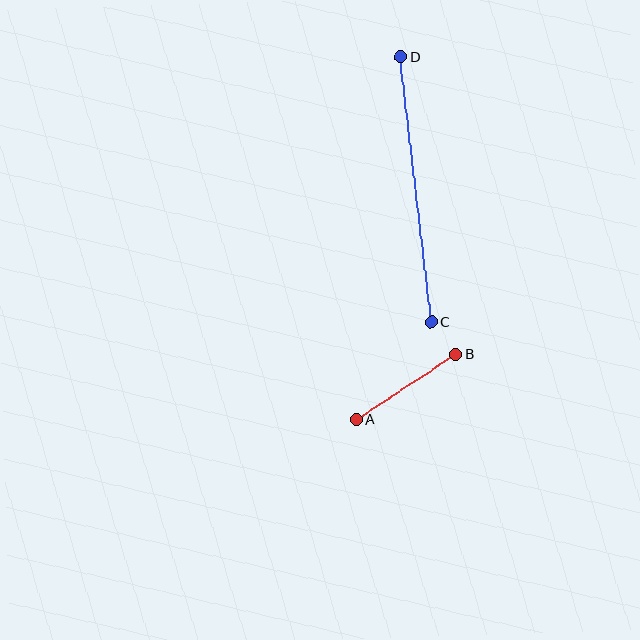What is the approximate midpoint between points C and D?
The midpoint is at approximately (416, 190) pixels.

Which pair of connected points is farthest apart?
Points C and D are farthest apart.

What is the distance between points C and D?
The distance is approximately 267 pixels.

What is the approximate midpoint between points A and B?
The midpoint is at approximately (406, 387) pixels.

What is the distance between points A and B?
The distance is approximately 119 pixels.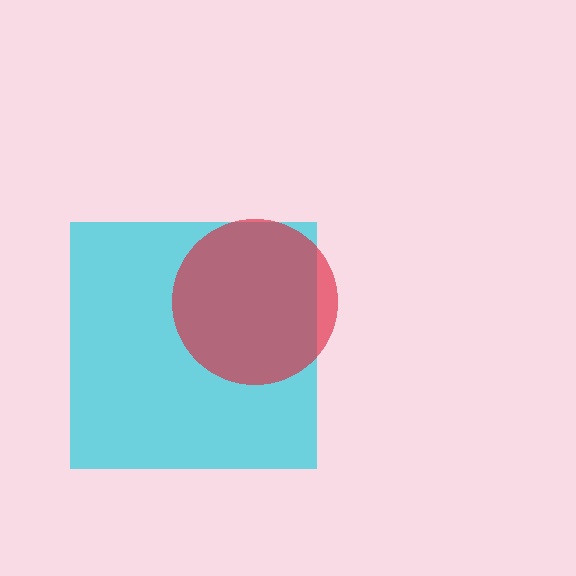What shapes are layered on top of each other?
The layered shapes are: a cyan square, a red circle.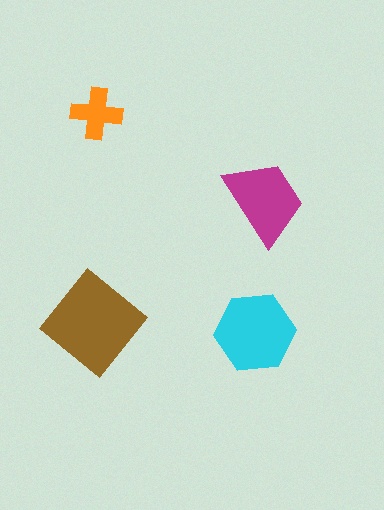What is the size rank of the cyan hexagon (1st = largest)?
2nd.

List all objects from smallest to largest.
The orange cross, the magenta trapezoid, the cyan hexagon, the brown diamond.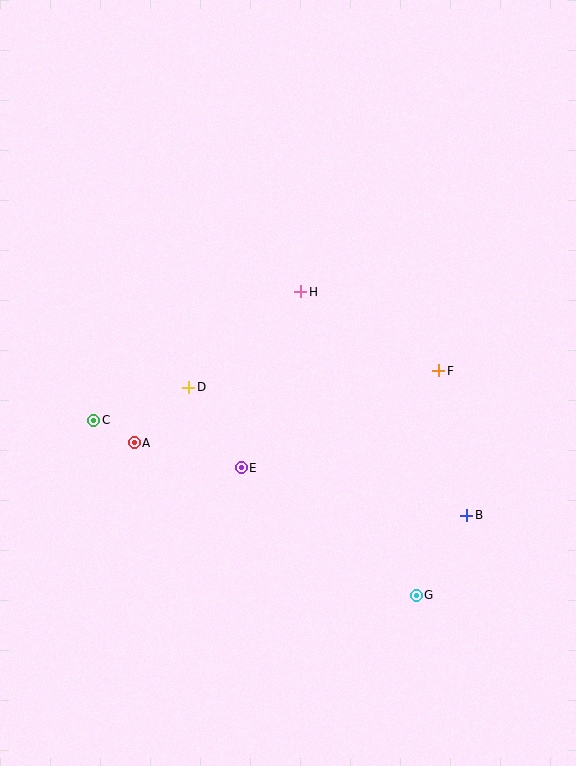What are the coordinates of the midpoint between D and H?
The midpoint between D and H is at (245, 340).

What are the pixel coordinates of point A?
Point A is at (134, 443).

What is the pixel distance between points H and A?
The distance between H and A is 225 pixels.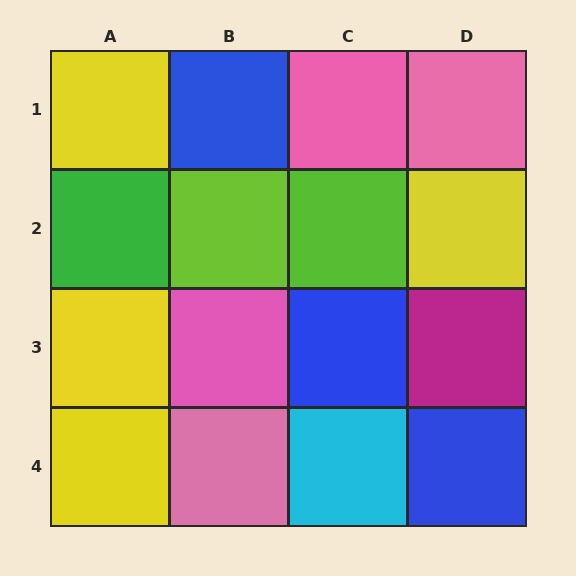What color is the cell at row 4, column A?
Yellow.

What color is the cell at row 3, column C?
Blue.